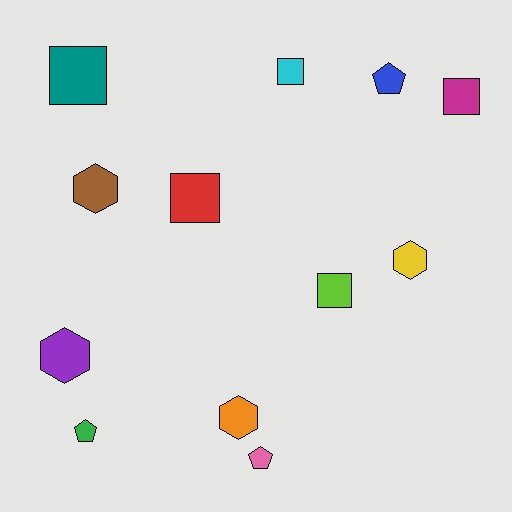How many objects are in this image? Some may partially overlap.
There are 12 objects.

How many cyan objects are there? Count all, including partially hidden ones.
There is 1 cyan object.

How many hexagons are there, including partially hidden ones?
There are 4 hexagons.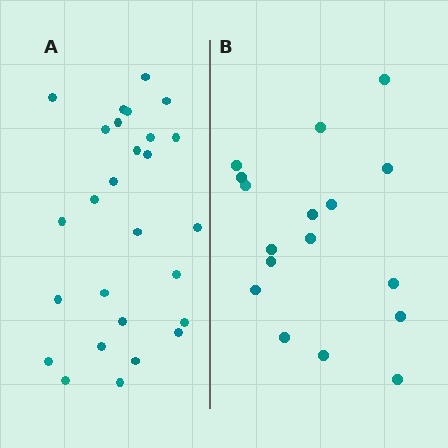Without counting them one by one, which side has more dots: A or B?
Region A (the left region) has more dots.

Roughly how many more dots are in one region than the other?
Region A has roughly 10 or so more dots than region B.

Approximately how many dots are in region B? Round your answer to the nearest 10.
About 20 dots. (The exact count is 17, which rounds to 20.)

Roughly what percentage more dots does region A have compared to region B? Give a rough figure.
About 60% more.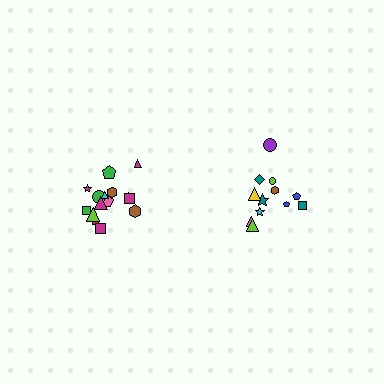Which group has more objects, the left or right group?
The left group.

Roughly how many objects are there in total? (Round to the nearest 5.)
Roughly 25 objects in total.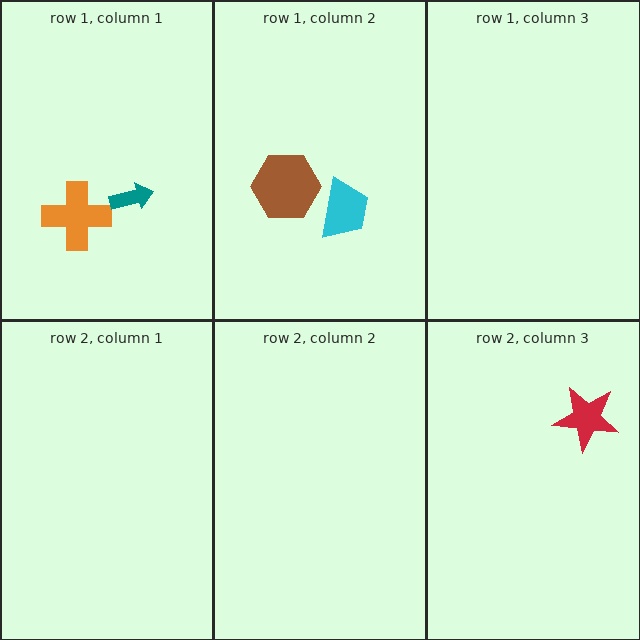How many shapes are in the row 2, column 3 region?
1.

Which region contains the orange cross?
The row 1, column 1 region.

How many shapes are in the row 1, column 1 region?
2.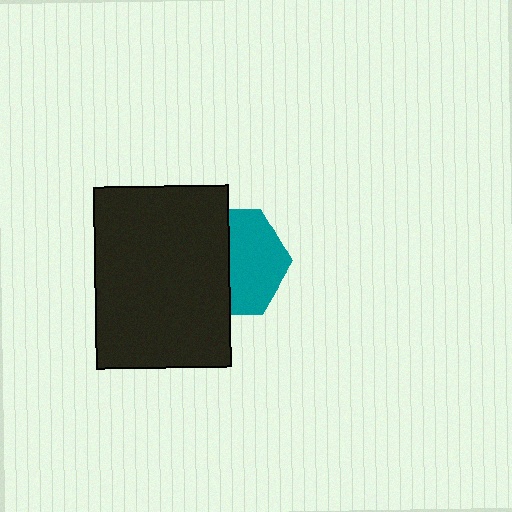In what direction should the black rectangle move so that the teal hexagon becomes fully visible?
The black rectangle should move left. That is the shortest direction to clear the overlap and leave the teal hexagon fully visible.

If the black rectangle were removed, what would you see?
You would see the complete teal hexagon.